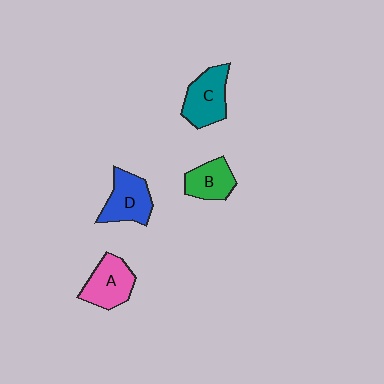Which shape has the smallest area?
Shape B (green).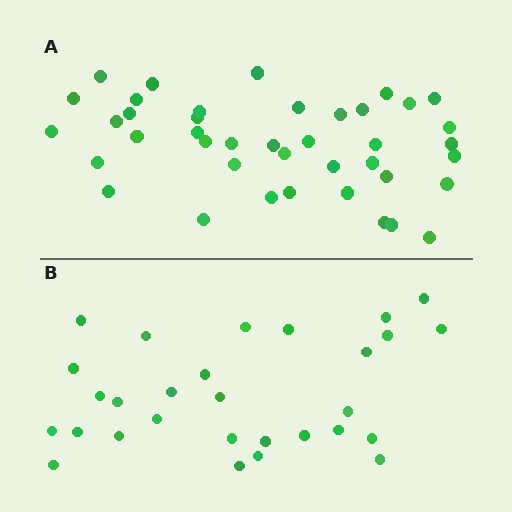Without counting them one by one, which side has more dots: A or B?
Region A (the top region) has more dots.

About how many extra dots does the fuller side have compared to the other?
Region A has roughly 12 or so more dots than region B.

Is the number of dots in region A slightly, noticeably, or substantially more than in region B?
Region A has noticeably more, but not dramatically so. The ratio is roughly 1.4 to 1.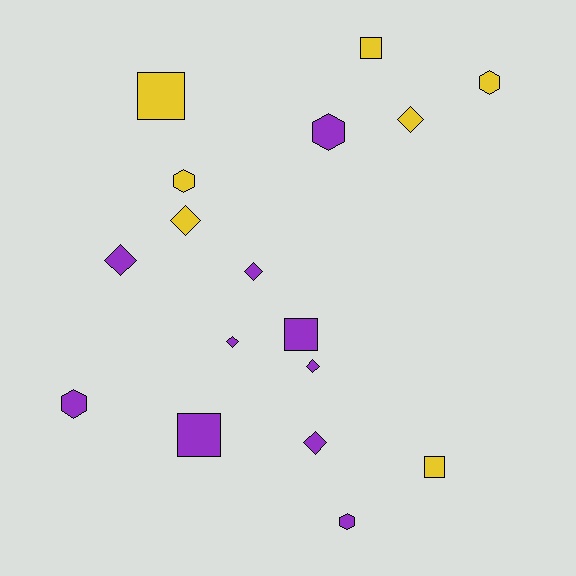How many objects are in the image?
There are 17 objects.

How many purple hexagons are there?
There are 3 purple hexagons.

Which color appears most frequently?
Purple, with 10 objects.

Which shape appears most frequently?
Diamond, with 7 objects.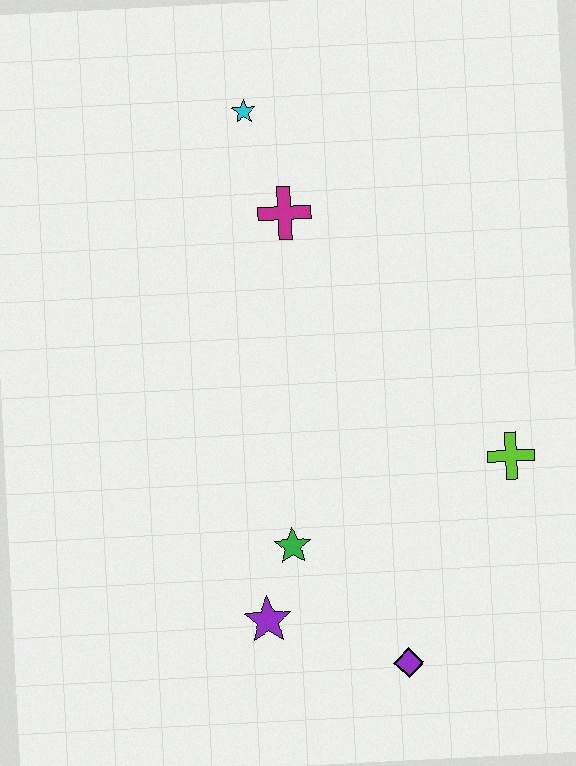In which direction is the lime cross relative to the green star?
The lime cross is to the right of the green star.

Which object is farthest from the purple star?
The cyan star is farthest from the purple star.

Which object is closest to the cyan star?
The magenta cross is closest to the cyan star.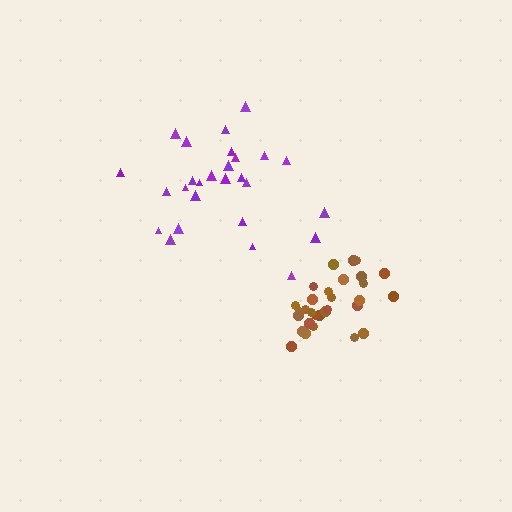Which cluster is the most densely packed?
Brown.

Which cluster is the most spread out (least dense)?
Purple.